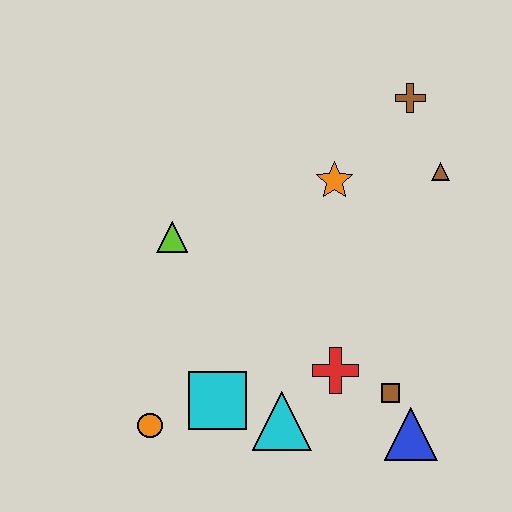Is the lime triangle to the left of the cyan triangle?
Yes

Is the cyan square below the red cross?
Yes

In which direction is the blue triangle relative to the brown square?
The blue triangle is below the brown square.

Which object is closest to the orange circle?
The cyan square is closest to the orange circle.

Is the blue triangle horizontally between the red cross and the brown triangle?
Yes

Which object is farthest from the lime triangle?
The blue triangle is farthest from the lime triangle.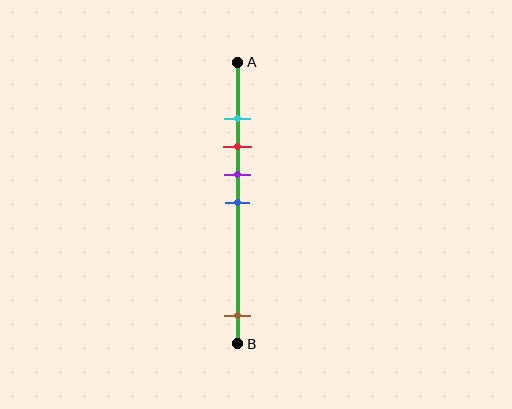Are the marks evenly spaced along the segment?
No, the marks are not evenly spaced.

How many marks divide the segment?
There are 5 marks dividing the segment.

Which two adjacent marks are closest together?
The cyan and red marks are the closest adjacent pair.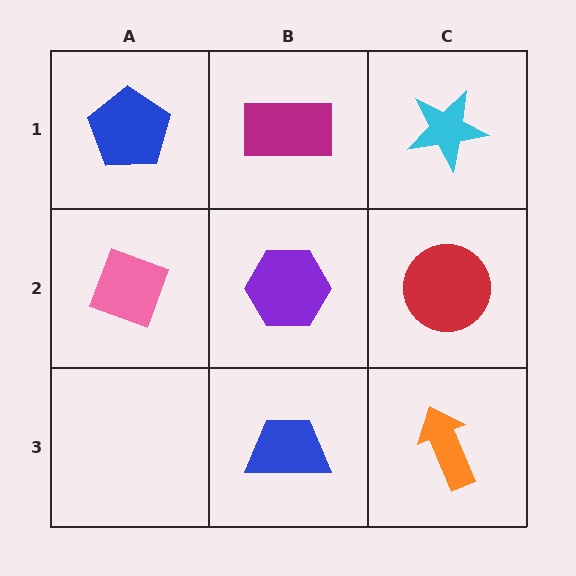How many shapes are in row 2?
3 shapes.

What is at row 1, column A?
A blue pentagon.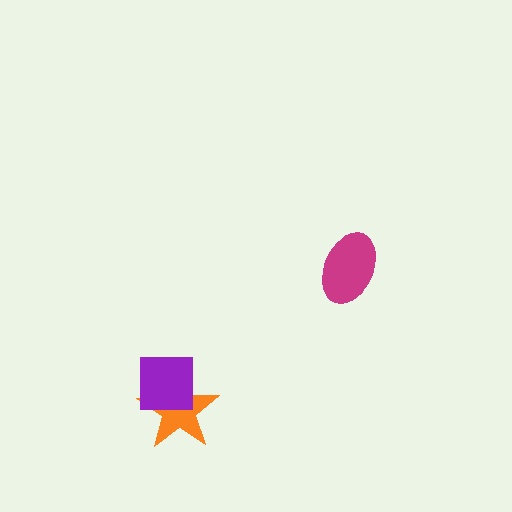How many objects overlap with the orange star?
1 object overlaps with the orange star.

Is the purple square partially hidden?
No, no other shape covers it.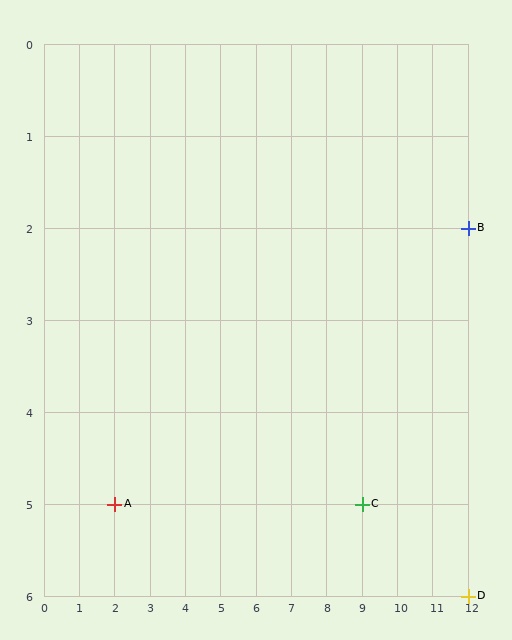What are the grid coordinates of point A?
Point A is at grid coordinates (2, 5).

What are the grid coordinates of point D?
Point D is at grid coordinates (12, 6).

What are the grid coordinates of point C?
Point C is at grid coordinates (9, 5).